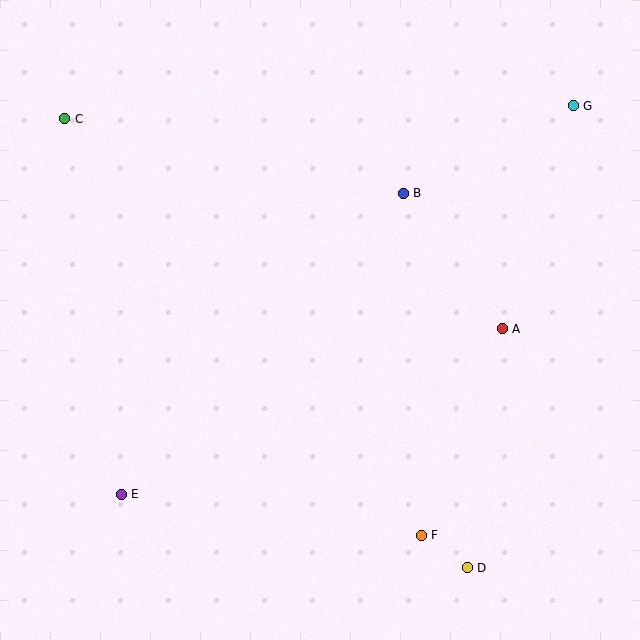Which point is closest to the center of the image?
Point B at (403, 193) is closest to the center.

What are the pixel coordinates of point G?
Point G is at (573, 106).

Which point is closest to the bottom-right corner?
Point D is closest to the bottom-right corner.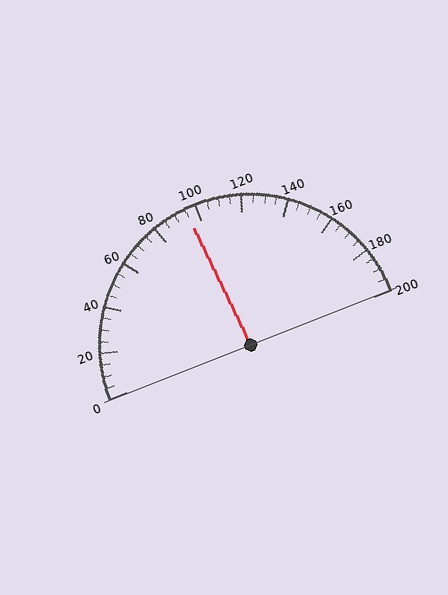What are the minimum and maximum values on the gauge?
The gauge ranges from 0 to 200.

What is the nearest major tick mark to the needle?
The nearest major tick mark is 100.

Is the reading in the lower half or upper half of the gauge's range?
The reading is in the lower half of the range (0 to 200).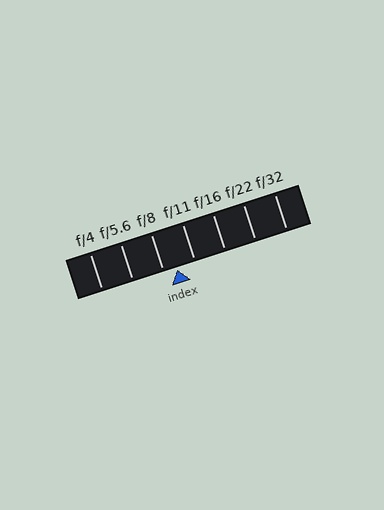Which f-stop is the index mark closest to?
The index mark is closest to f/8.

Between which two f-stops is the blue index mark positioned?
The index mark is between f/8 and f/11.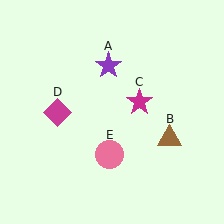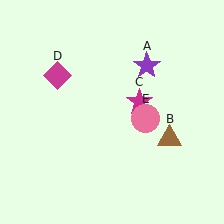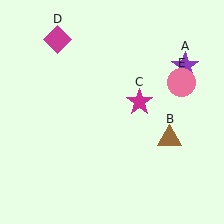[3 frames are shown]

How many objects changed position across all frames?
3 objects changed position: purple star (object A), magenta diamond (object D), pink circle (object E).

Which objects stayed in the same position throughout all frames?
Brown triangle (object B) and magenta star (object C) remained stationary.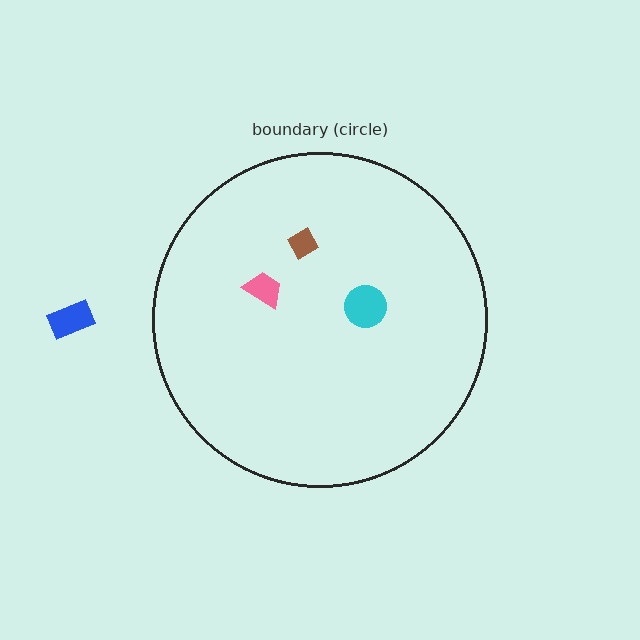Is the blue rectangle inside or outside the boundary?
Outside.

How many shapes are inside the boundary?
3 inside, 1 outside.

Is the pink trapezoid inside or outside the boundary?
Inside.